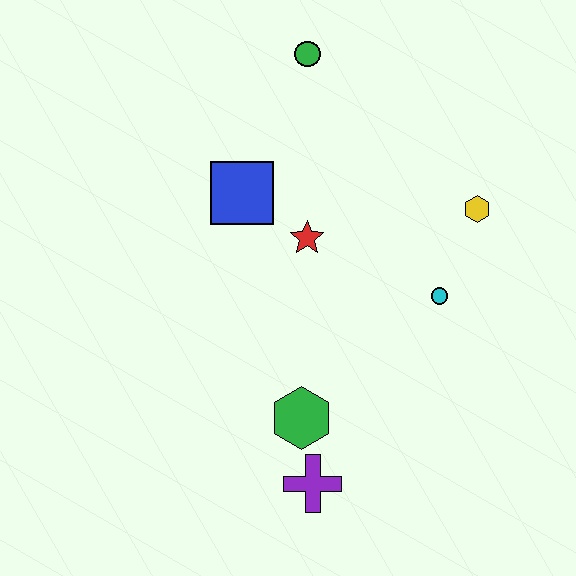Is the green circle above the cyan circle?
Yes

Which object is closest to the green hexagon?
The purple cross is closest to the green hexagon.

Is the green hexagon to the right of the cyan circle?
No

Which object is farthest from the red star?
The purple cross is farthest from the red star.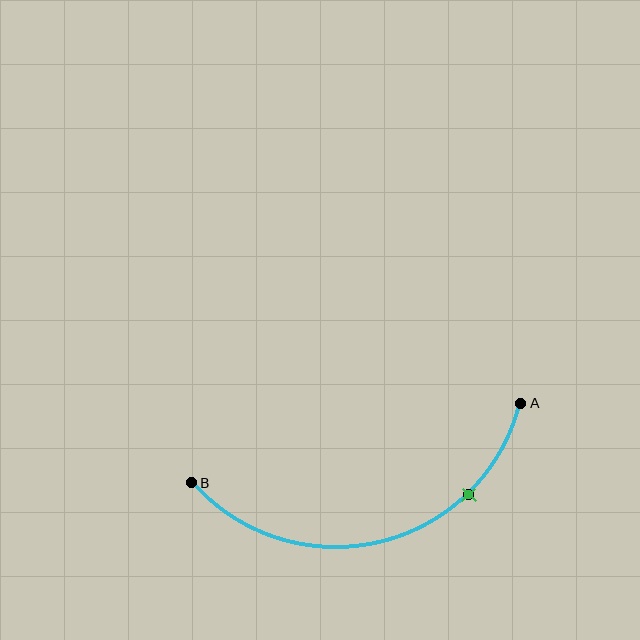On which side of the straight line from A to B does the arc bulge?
The arc bulges below the straight line connecting A and B.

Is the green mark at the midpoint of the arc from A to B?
No. The green mark lies on the arc but is closer to endpoint A. The arc midpoint would be at the point on the curve equidistant along the arc from both A and B.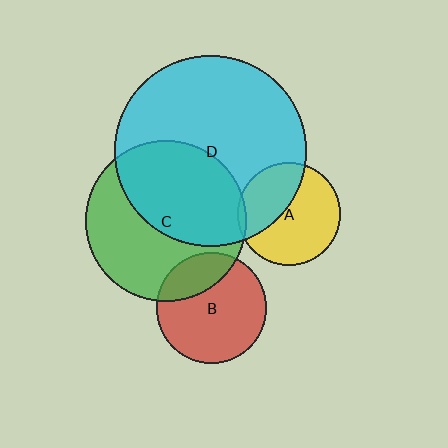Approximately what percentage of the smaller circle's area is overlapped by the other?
Approximately 5%.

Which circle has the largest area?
Circle D (cyan).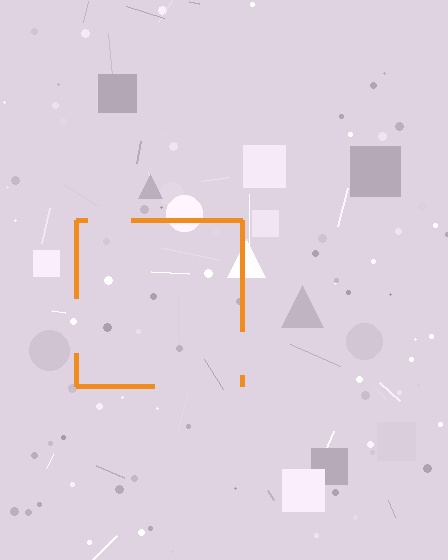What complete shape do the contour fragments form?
The contour fragments form a square.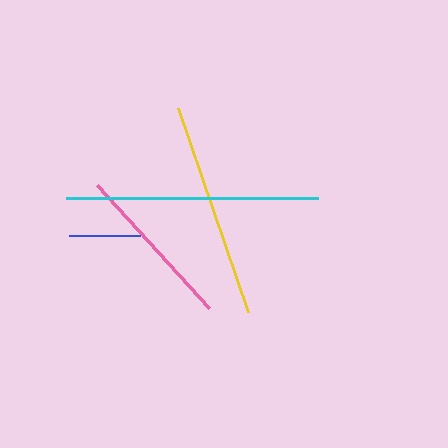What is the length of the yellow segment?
The yellow segment is approximately 215 pixels long.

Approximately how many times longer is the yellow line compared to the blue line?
The yellow line is approximately 3.0 times the length of the blue line.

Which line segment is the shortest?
The blue line is the shortest at approximately 71 pixels.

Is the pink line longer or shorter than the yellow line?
The yellow line is longer than the pink line.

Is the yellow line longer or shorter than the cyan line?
The cyan line is longer than the yellow line.